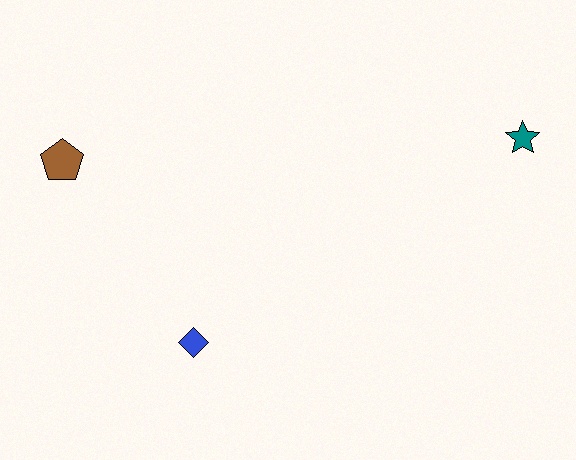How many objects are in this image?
There are 3 objects.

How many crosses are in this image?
There are no crosses.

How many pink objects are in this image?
There are no pink objects.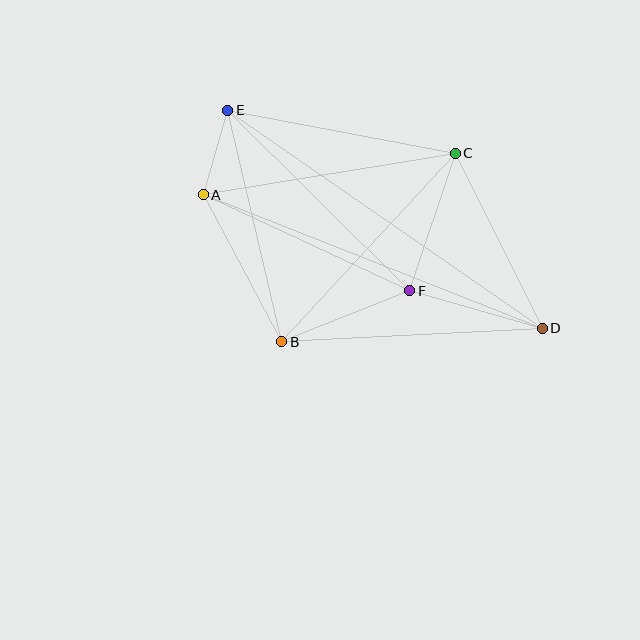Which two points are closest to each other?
Points A and E are closest to each other.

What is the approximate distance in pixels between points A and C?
The distance between A and C is approximately 255 pixels.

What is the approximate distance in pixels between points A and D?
The distance between A and D is approximately 364 pixels.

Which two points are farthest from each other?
Points D and E are farthest from each other.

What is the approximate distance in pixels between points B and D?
The distance between B and D is approximately 261 pixels.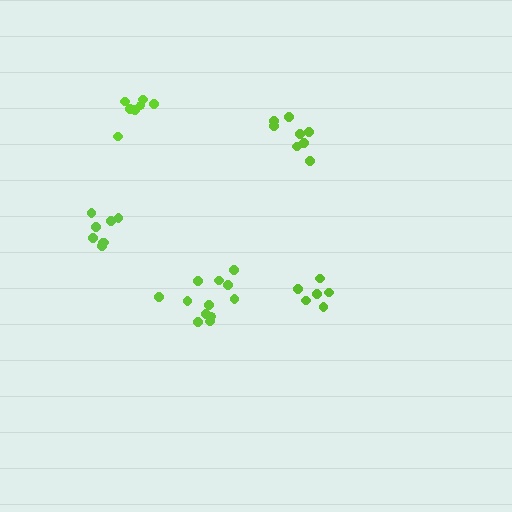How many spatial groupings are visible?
There are 5 spatial groupings.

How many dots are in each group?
Group 1: 8 dots, Group 2: 12 dots, Group 3: 6 dots, Group 4: 9 dots, Group 5: 7 dots (42 total).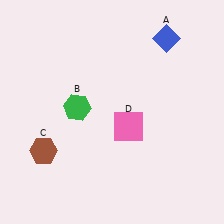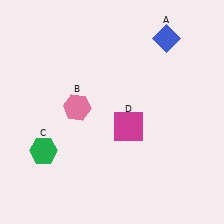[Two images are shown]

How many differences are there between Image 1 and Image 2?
There are 3 differences between the two images.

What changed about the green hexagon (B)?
In Image 1, B is green. In Image 2, it changed to pink.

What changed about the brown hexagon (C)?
In Image 1, C is brown. In Image 2, it changed to green.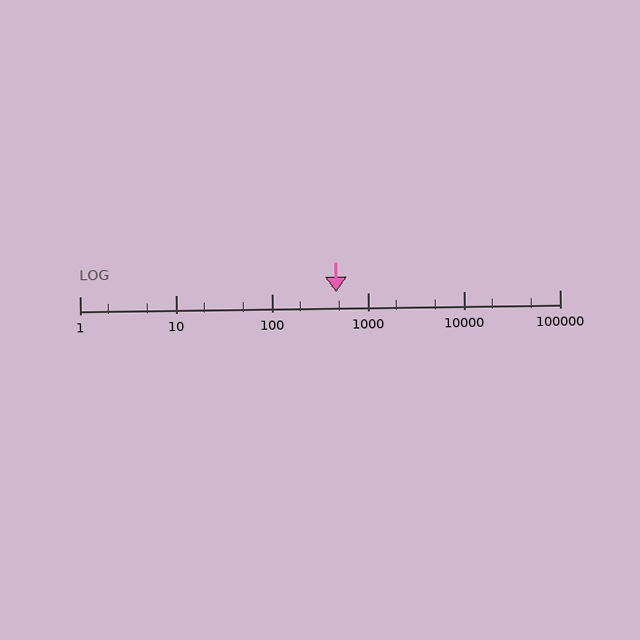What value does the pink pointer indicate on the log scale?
The pointer indicates approximately 470.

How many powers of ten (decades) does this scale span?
The scale spans 5 decades, from 1 to 100000.